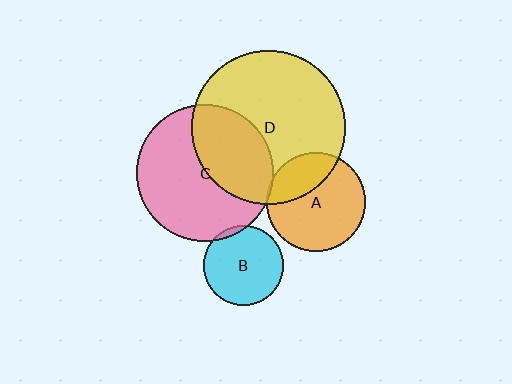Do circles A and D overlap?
Yes.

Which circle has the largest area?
Circle D (yellow).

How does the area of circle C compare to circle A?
Approximately 1.9 times.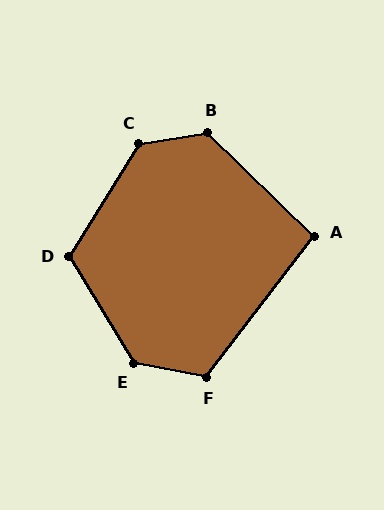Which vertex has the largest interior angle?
E, at approximately 132 degrees.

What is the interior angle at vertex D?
Approximately 117 degrees (obtuse).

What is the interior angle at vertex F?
Approximately 116 degrees (obtuse).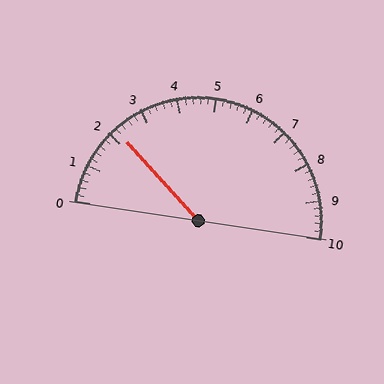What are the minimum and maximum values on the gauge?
The gauge ranges from 0 to 10.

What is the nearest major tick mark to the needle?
The nearest major tick mark is 2.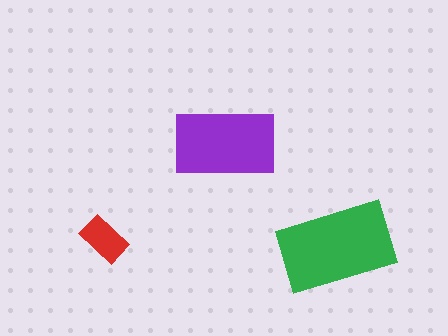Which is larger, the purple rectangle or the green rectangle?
The green one.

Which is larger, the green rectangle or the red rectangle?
The green one.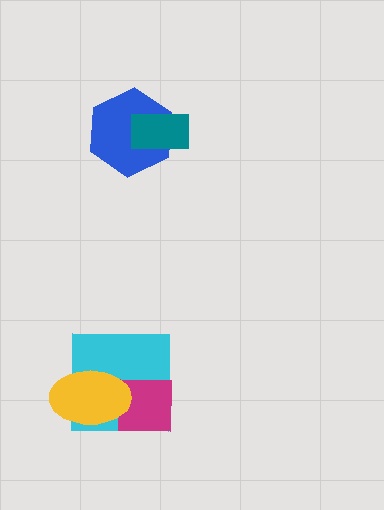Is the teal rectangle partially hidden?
No, no other shape covers it.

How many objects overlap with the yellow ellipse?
2 objects overlap with the yellow ellipse.